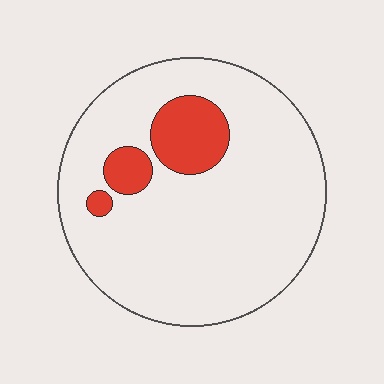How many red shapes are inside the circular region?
3.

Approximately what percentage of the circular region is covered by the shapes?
Approximately 15%.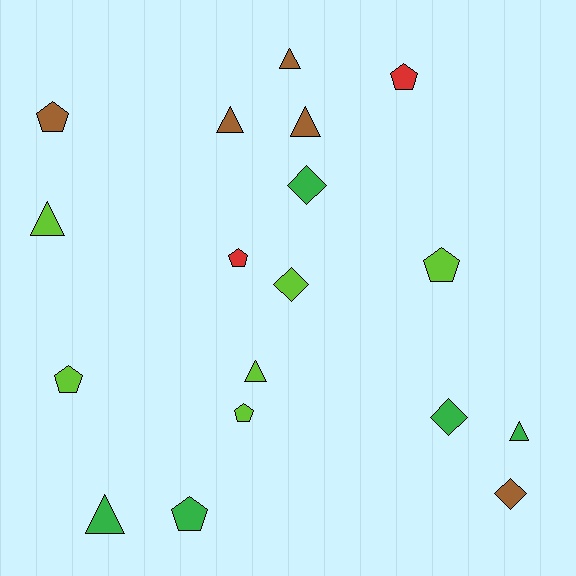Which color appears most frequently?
Lime, with 6 objects.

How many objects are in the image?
There are 18 objects.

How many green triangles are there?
There are 2 green triangles.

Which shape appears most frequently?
Triangle, with 7 objects.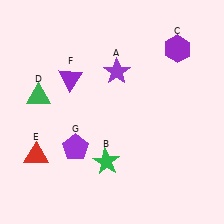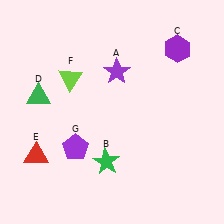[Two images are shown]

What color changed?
The triangle (F) changed from purple in Image 1 to lime in Image 2.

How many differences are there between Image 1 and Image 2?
There is 1 difference between the two images.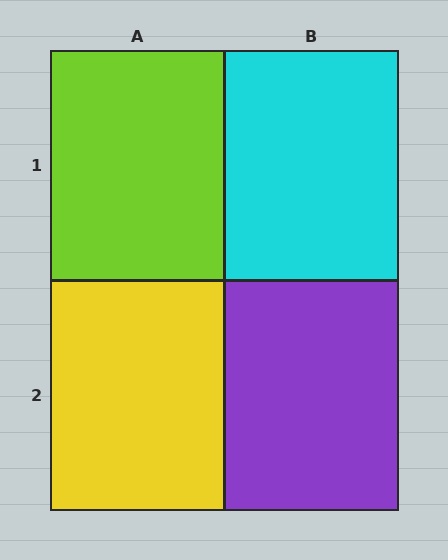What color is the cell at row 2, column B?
Purple.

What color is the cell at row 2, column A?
Yellow.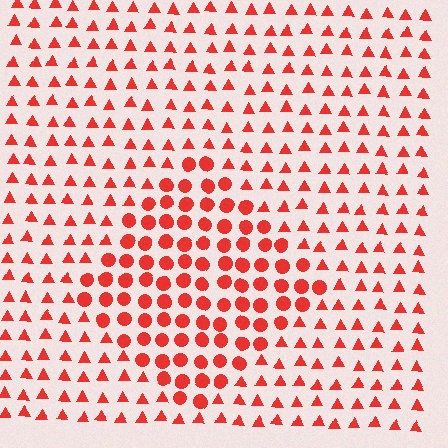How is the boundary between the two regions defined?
The boundary is defined by a change in element shape: circles inside vs. triangles outside. All elements share the same color and spacing.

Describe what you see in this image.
The image is filled with small red elements arranged in a uniform grid. A diamond-shaped region contains circles, while the surrounding area contains triangles. The boundary is defined purely by the change in element shape.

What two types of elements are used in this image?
The image uses circles inside the diamond region and triangles outside it.